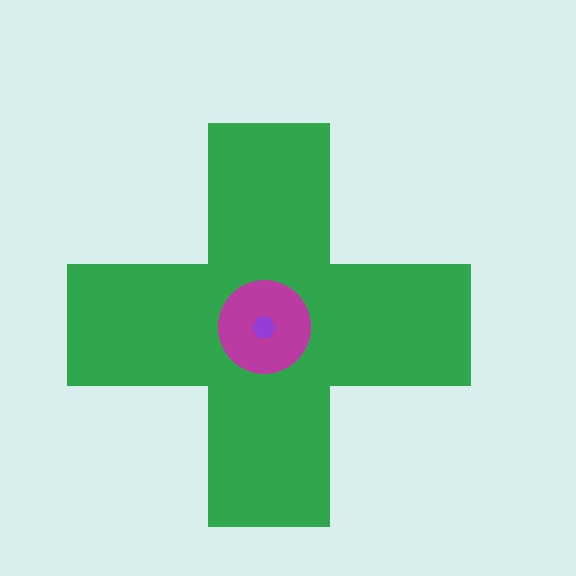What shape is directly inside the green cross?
The magenta circle.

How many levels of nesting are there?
3.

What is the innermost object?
The purple hexagon.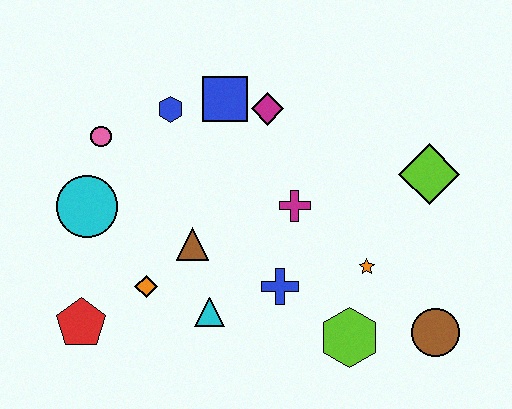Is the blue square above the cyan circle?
Yes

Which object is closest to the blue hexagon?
The blue square is closest to the blue hexagon.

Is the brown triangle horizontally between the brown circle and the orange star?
No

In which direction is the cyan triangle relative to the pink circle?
The cyan triangle is below the pink circle.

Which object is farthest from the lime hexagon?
The pink circle is farthest from the lime hexagon.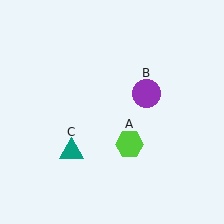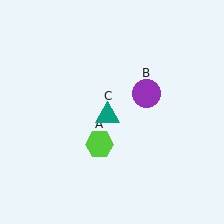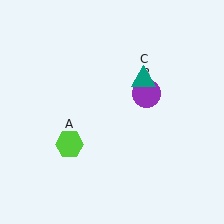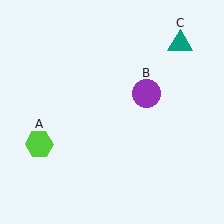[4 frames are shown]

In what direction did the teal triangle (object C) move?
The teal triangle (object C) moved up and to the right.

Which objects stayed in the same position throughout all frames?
Purple circle (object B) remained stationary.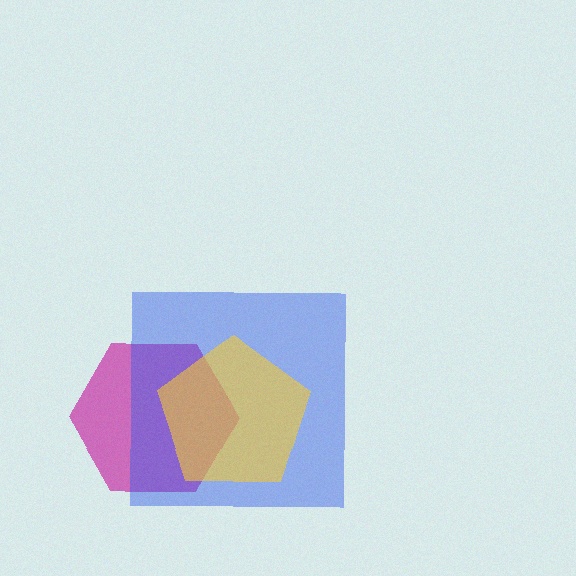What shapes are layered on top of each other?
The layered shapes are: a magenta hexagon, a blue square, a yellow pentagon.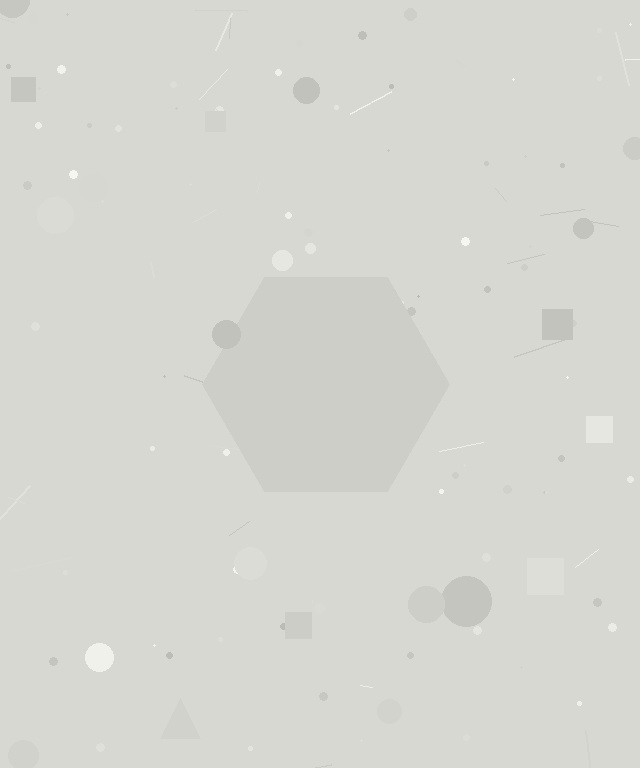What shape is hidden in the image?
A hexagon is hidden in the image.